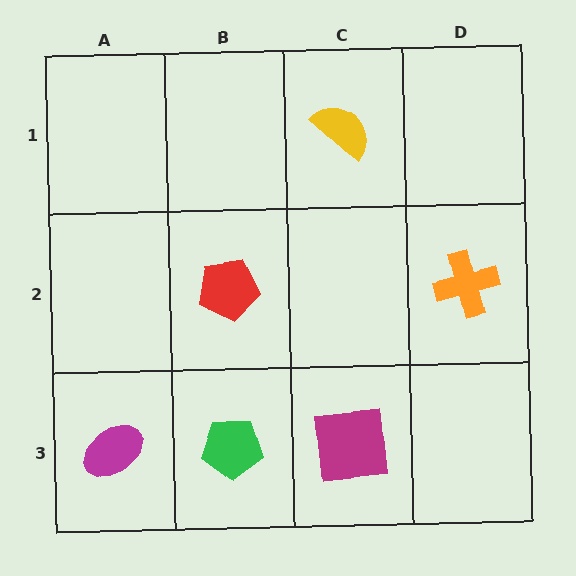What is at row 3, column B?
A green pentagon.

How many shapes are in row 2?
2 shapes.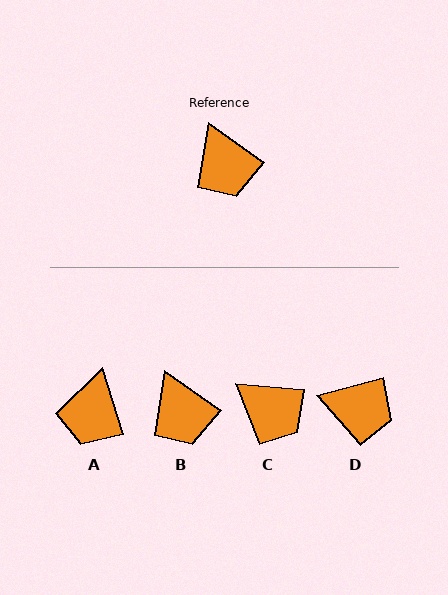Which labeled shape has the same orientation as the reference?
B.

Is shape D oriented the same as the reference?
No, it is off by about 51 degrees.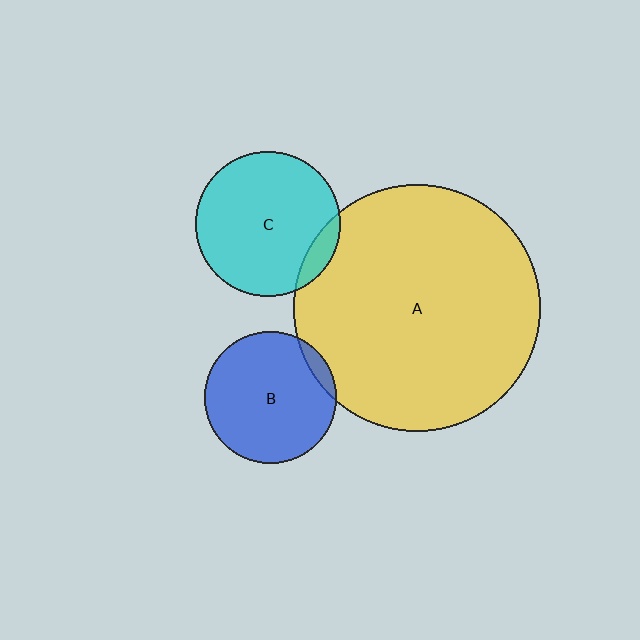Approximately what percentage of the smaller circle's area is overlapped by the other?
Approximately 10%.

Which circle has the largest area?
Circle A (yellow).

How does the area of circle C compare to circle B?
Approximately 1.2 times.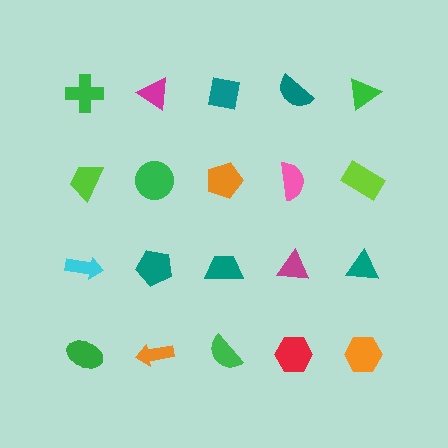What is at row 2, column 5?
A lime rectangle.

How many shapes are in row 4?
5 shapes.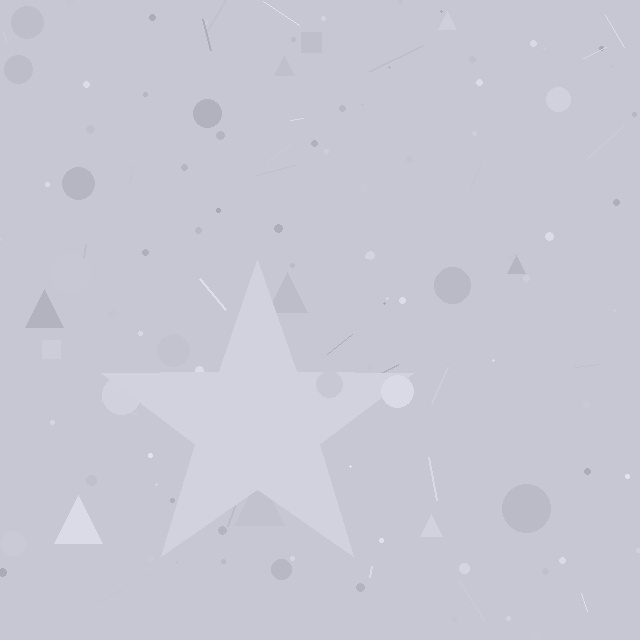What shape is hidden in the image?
A star is hidden in the image.